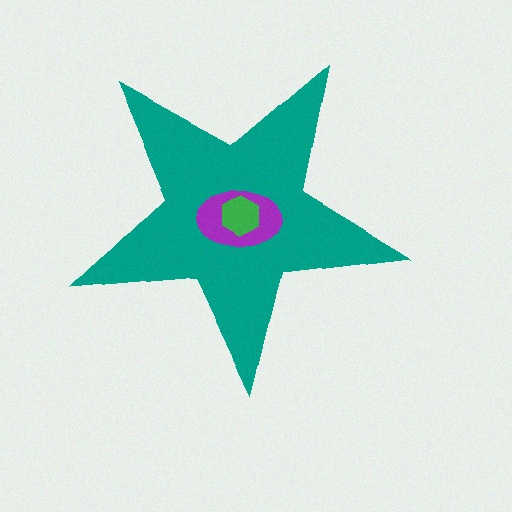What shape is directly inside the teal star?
The purple ellipse.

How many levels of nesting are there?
3.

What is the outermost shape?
The teal star.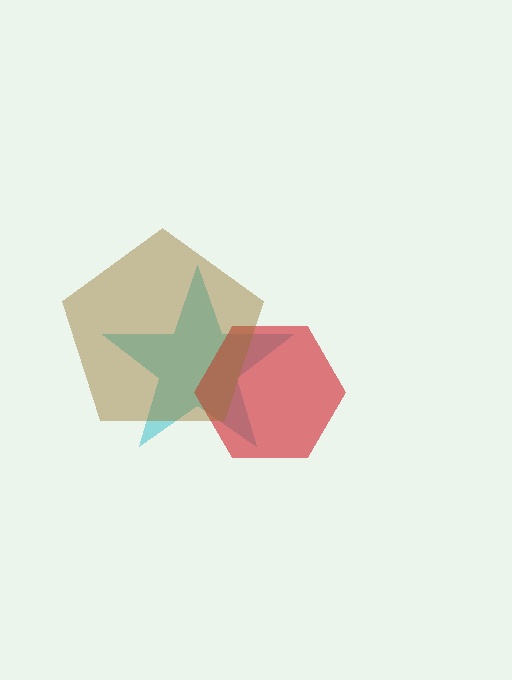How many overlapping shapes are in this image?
There are 3 overlapping shapes in the image.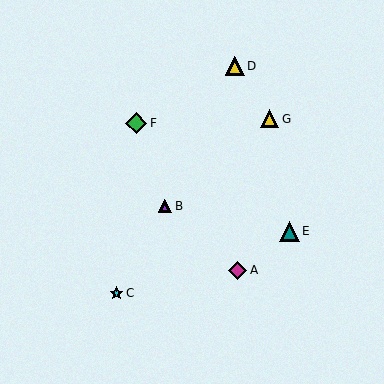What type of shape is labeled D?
Shape D is a yellow triangle.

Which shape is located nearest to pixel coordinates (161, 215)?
The purple triangle (labeled B) at (165, 206) is nearest to that location.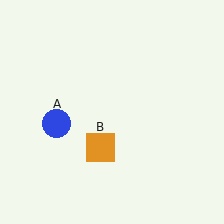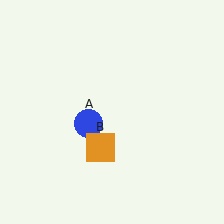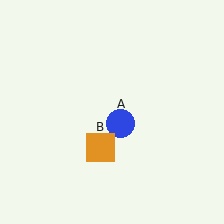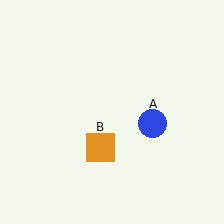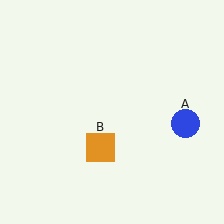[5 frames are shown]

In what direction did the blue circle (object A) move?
The blue circle (object A) moved right.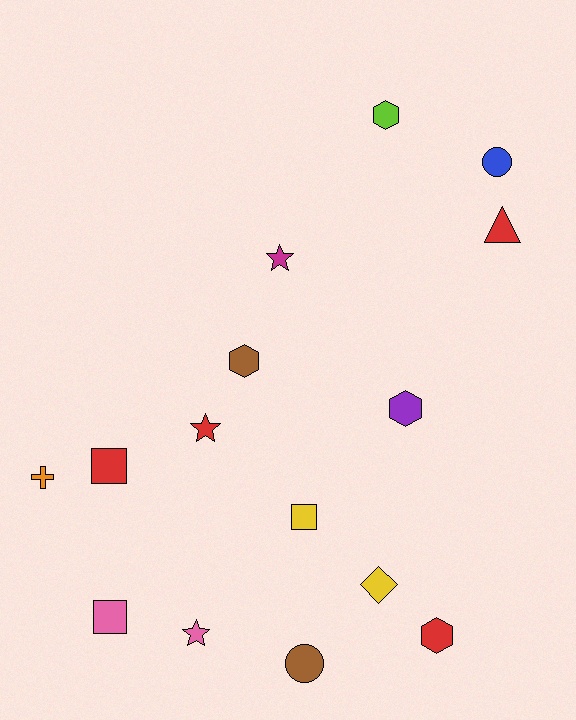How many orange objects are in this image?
There is 1 orange object.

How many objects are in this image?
There are 15 objects.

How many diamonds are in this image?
There is 1 diamond.